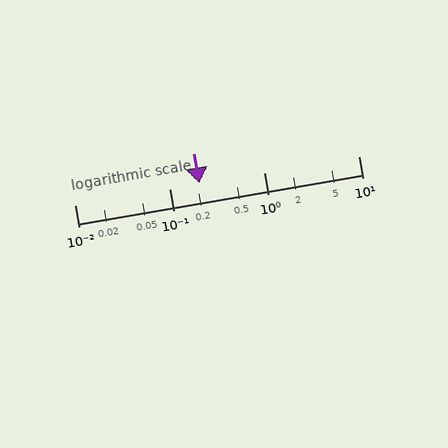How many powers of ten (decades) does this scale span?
The scale spans 3 decades, from 0.01 to 10.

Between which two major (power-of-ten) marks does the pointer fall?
The pointer is between 0.1 and 1.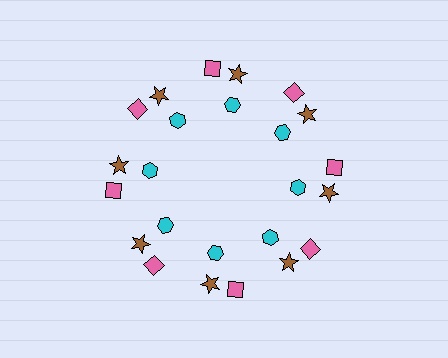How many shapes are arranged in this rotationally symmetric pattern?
There are 24 shapes, arranged in 8 groups of 3.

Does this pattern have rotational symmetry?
Yes, this pattern has 8-fold rotational symmetry. It looks the same after rotating 45 degrees around the center.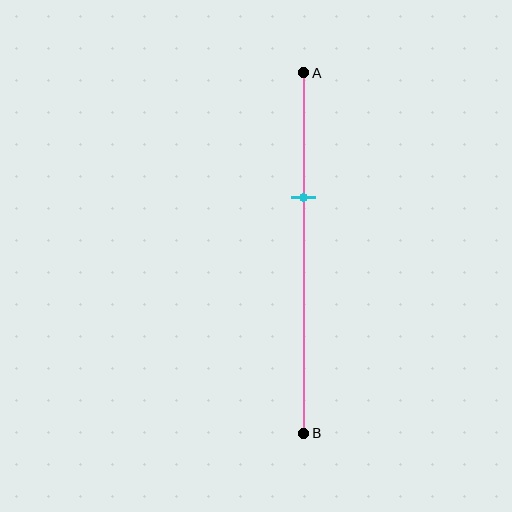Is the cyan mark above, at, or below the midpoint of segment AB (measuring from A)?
The cyan mark is above the midpoint of segment AB.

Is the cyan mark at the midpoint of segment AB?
No, the mark is at about 35% from A, not at the 50% midpoint.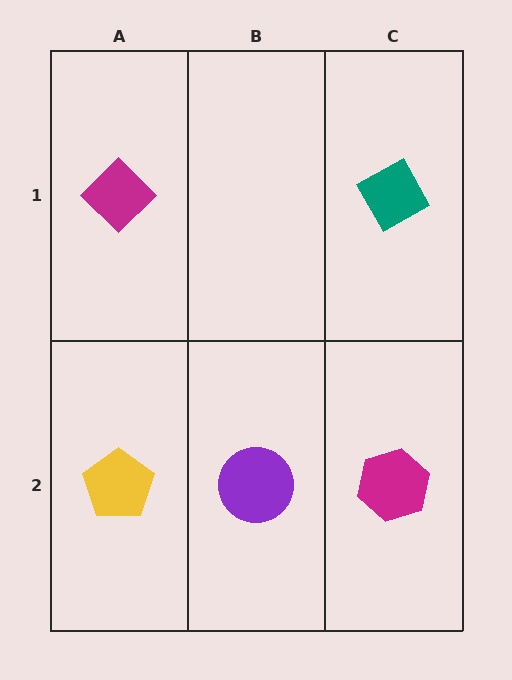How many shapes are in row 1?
2 shapes.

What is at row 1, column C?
A teal diamond.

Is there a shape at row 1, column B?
No, that cell is empty.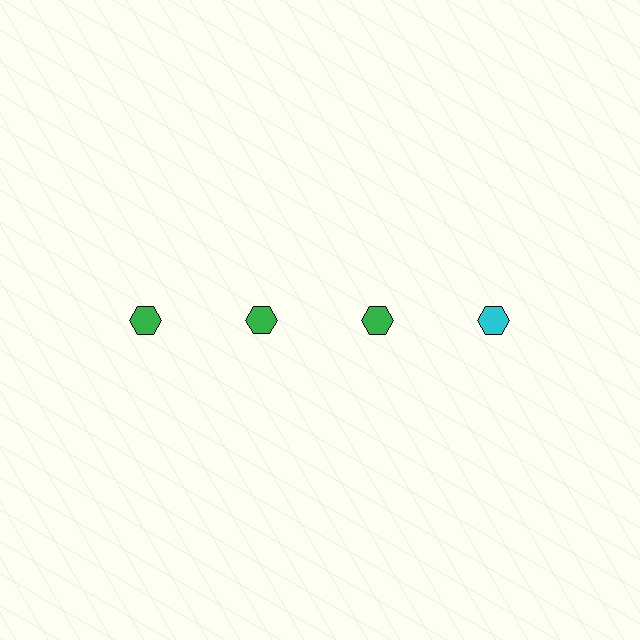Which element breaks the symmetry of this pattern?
The cyan hexagon in the top row, second from right column breaks the symmetry. All other shapes are green hexagons.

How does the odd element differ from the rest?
It has a different color: cyan instead of green.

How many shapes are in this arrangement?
There are 4 shapes arranged in a grid pattern.